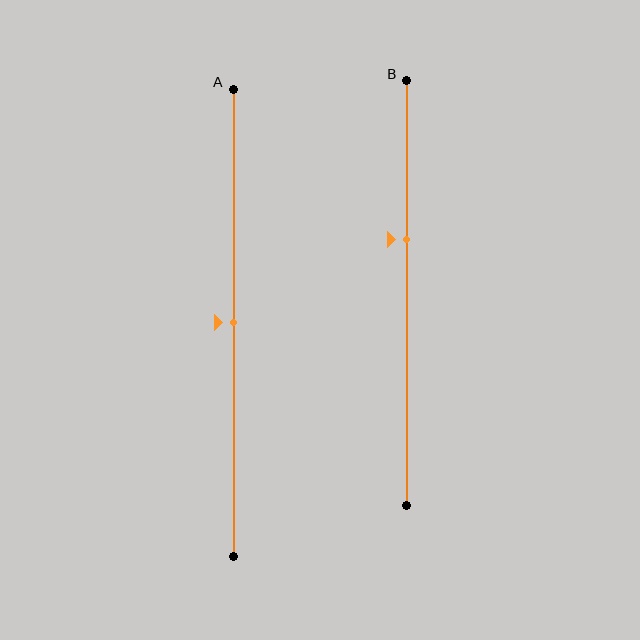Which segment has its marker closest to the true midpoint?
Segment A has its marker closest to the true midpoint.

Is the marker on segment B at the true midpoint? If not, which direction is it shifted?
No, the marker on segment B is shifted upward by about 13% of the segment length.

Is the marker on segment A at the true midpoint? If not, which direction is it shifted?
Yes, the marker on segment A is at the true midpoint.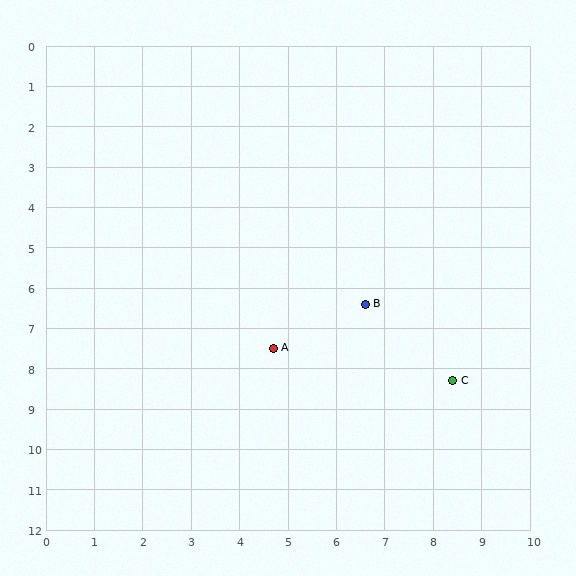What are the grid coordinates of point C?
Point C is at approximately (8.4, 8.3).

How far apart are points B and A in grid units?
Points B and A are about 2.2 grid units apart.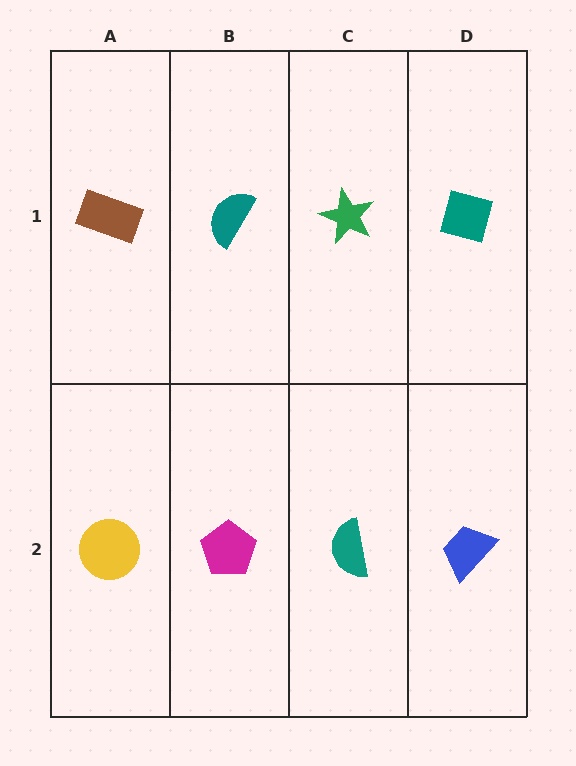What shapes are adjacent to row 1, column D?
A blue trapezoid (row 2, column D), a green star (row 1, column C).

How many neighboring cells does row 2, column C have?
3.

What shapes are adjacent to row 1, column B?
A magenta pentagon (row 2, column B), a brown rectangle (row 1, column A), a green star (row 1, column C).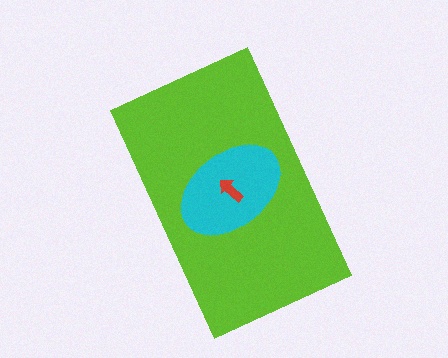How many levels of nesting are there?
3.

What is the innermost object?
The red arrow.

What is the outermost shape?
The lime rectangle.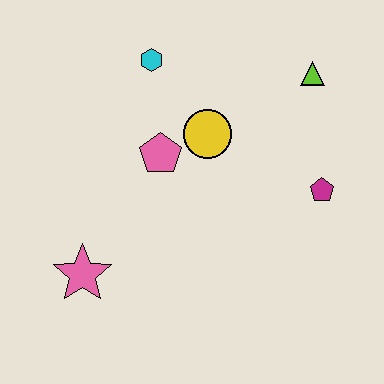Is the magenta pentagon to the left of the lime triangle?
No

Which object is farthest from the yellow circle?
The pink star is farthest from the yellow circle.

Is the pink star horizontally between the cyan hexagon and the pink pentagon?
No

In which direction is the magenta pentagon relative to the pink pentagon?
The magenta pentagon is to the right of the pink pentagon.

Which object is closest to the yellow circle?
The pink pentagon is closest to the yellow circle.